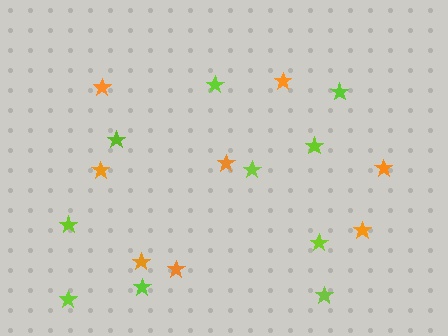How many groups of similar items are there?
There are 2 groups: one group of orange stars (8) and one group of lime stars (10).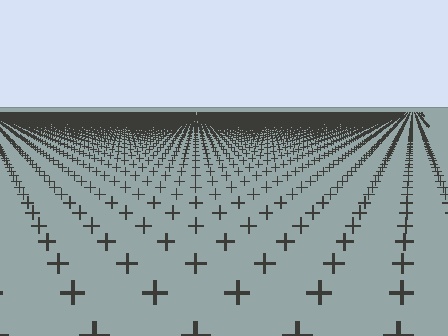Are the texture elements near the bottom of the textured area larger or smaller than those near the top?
Larger. Near the bottom, elements are closer to the viewer and appear at a bigger on-screen size.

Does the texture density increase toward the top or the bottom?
Density increases toward the top.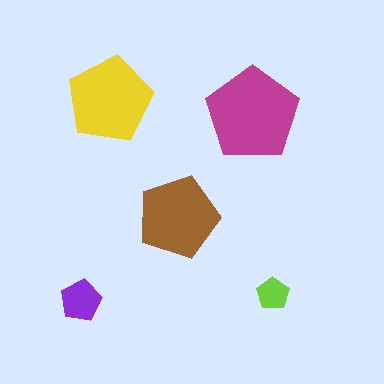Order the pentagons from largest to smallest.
the magenta one, the yellow one, the brown one, the purple one, the lime one.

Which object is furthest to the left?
The purple pentagon is leftmost.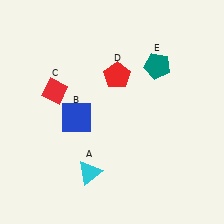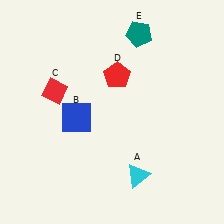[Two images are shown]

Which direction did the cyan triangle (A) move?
The cyan triangle (A) moved right.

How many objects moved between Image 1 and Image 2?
2 objects moved between the two images.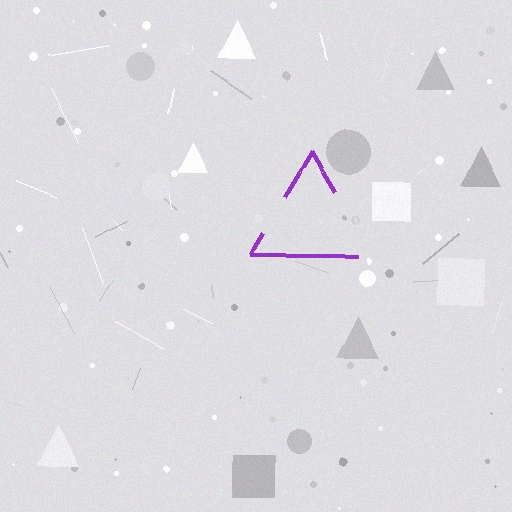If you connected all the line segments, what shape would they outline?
They would outline a triangle.